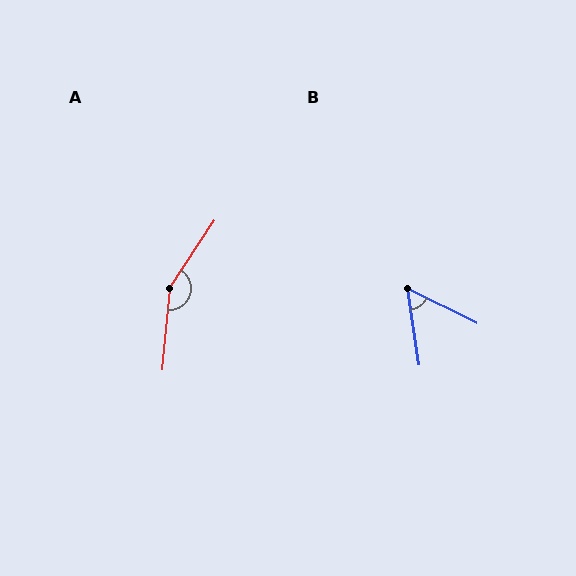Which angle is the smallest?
B, at approximately 55 degrees.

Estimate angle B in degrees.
Approximately 55 degrees.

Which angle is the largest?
A, at approximately 152 degrees.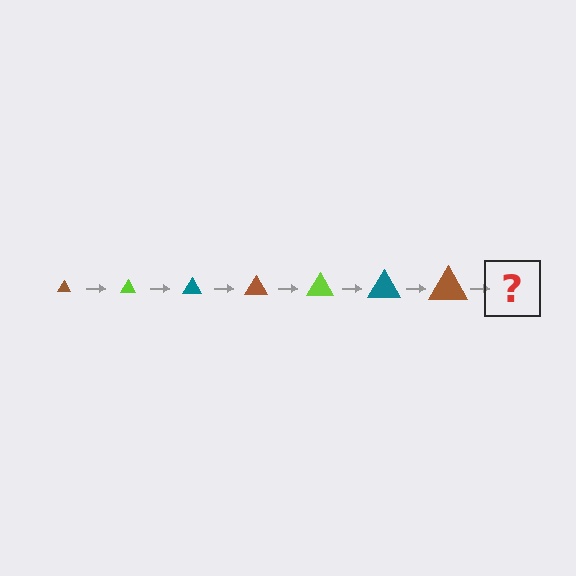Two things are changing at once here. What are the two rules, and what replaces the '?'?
The two rules are that the triangle grows larger each step and the color cycles through brown, lime, and teal. The '?' should be a lime triangle, larger than the previous one.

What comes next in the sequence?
The next element should be a lime triangle, larger than the previous one.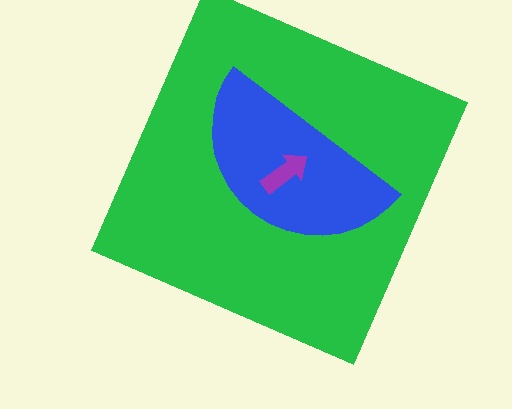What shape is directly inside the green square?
The blue semicircle.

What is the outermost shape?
The green square.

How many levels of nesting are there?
3.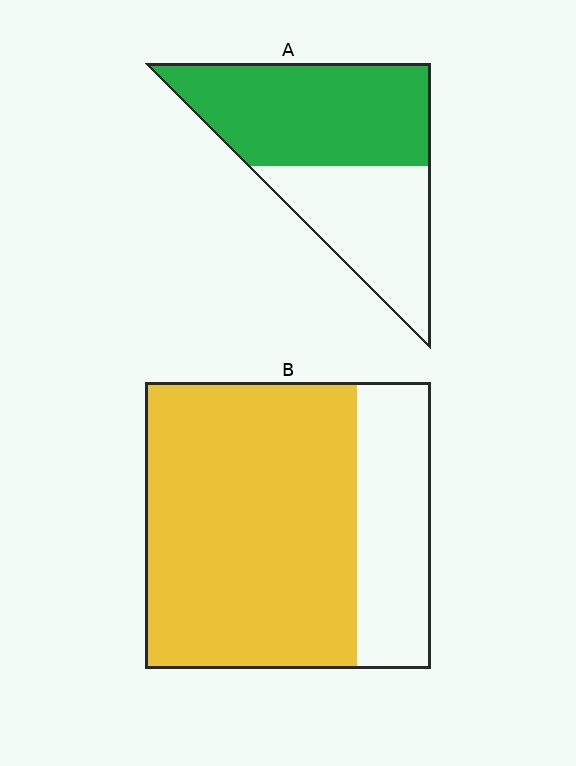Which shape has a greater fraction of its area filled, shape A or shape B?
Shape B.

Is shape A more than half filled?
Yes.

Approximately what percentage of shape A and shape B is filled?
A is approximately 60% and B is approximately 75%.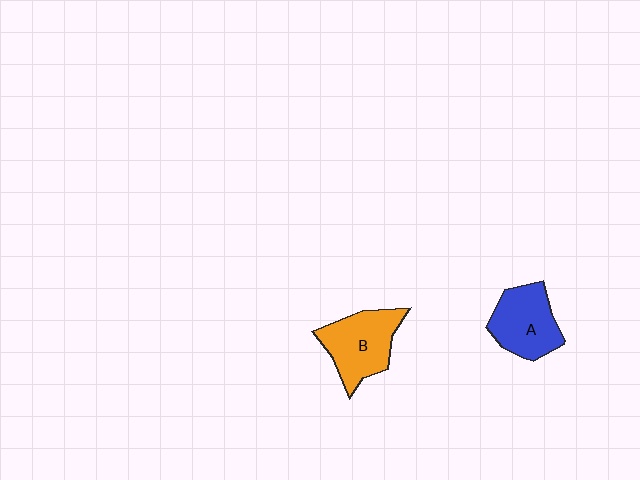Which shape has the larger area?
Shape B (orange).